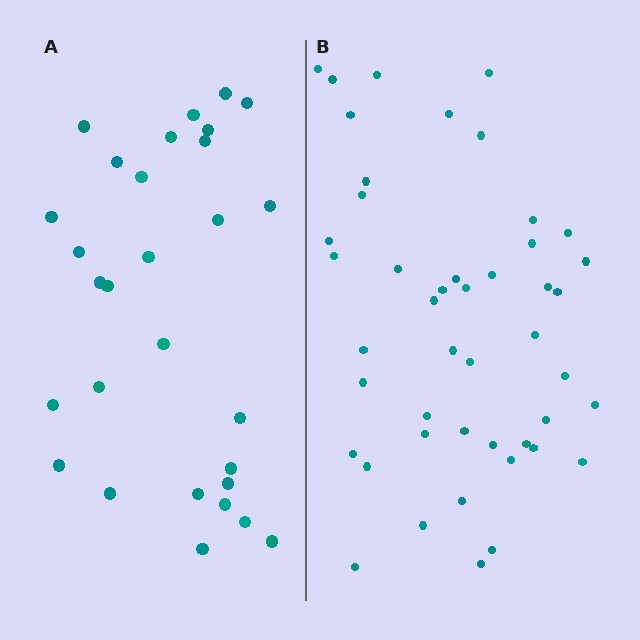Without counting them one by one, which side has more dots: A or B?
Region B (the right region) has more dots.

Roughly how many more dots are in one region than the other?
Region B has approximately 15 more dots than region A.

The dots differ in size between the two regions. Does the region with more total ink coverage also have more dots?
No. Region A has more total ink coverage because its dots are larger, but region B actually contains more individual dots. Total area can be misleading — the number of items is what matters here.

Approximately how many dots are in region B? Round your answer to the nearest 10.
About 50 dots. (The exact count is 46, which rounds to 50.)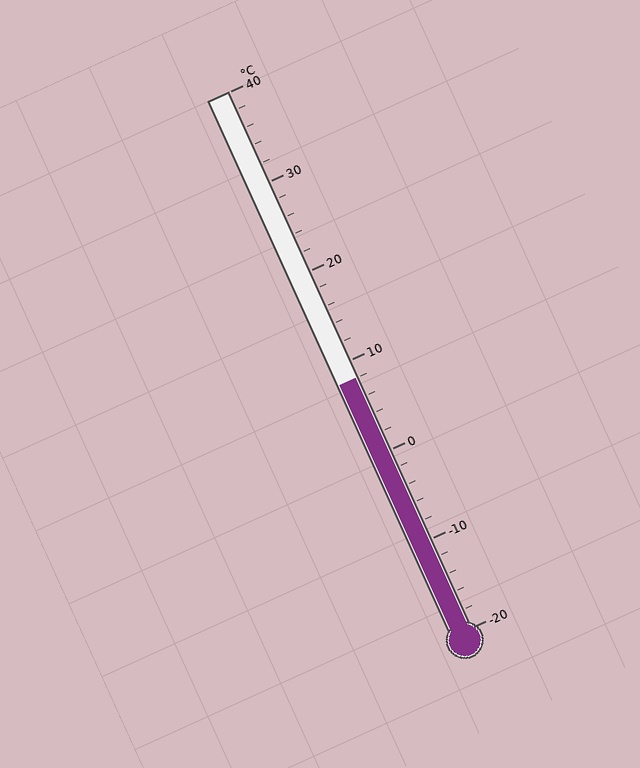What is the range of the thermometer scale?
The thermometer scale ranges from -20°C to 40°C.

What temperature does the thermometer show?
The thermometer shows approximately 8°C.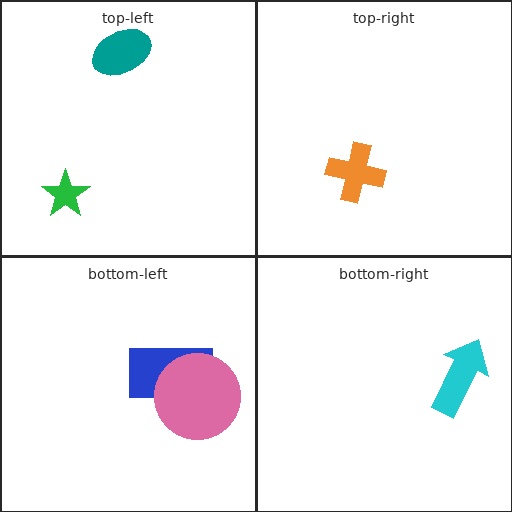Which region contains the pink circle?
The bottom-left region.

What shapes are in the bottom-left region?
The blue rectangle, the pink circle.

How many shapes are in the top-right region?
1.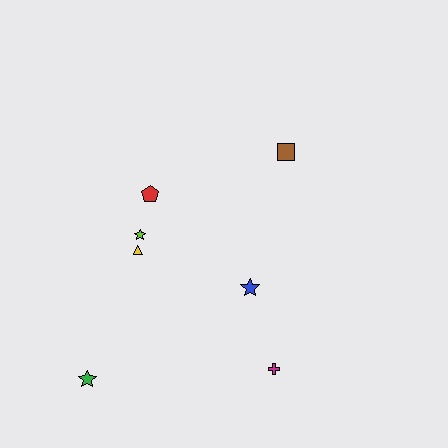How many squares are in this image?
There is 1 square.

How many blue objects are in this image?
There is 1 blue object.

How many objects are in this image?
There are 7 objects.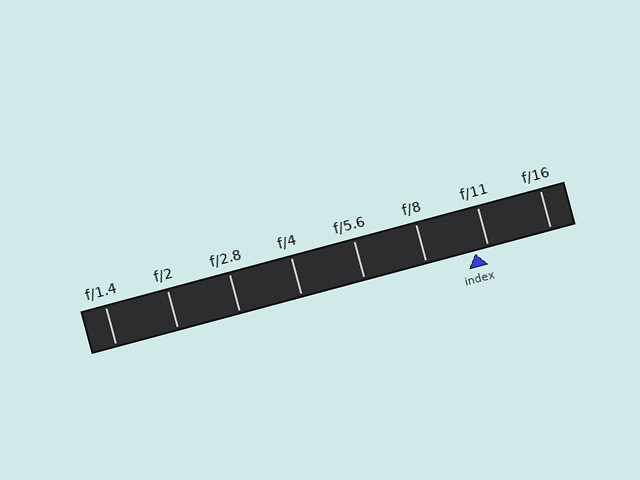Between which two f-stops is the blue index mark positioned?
The index mark is between f/8 and f/11.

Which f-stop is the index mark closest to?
The index mark is closest to f/11.